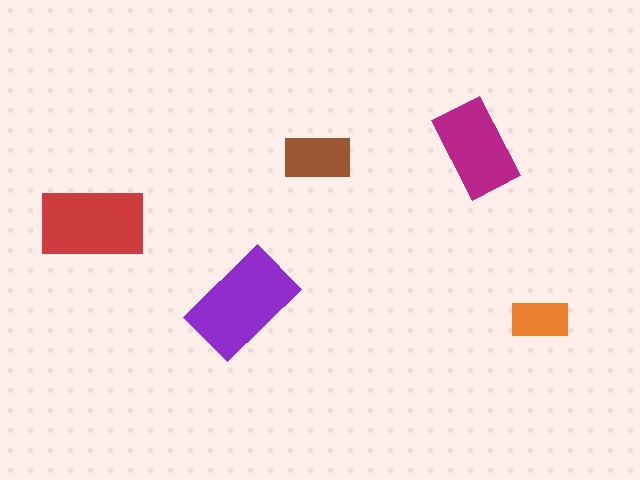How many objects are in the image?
There are 5 objects in the image.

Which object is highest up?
The magenta rectangle is topmost.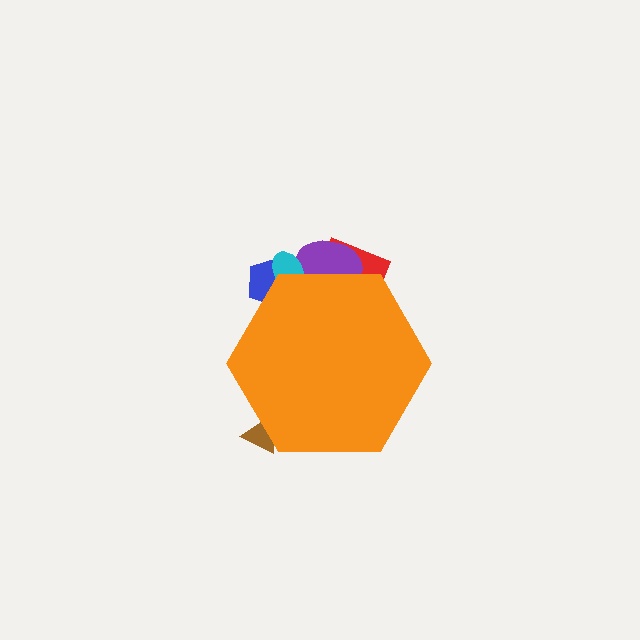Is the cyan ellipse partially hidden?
Yes, the cyan ellipse is partially hidden behind the orange hexagon.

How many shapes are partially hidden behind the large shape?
5 shapes are partially hidden.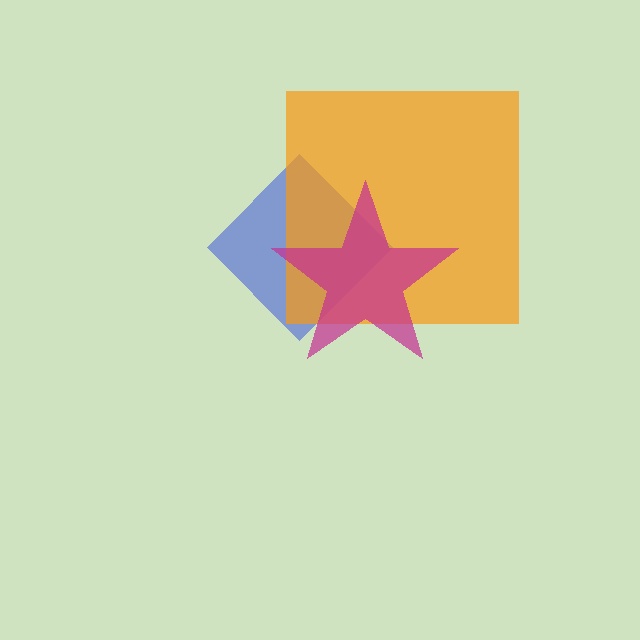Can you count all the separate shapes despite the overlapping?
Yes, there are 3 separate shapes.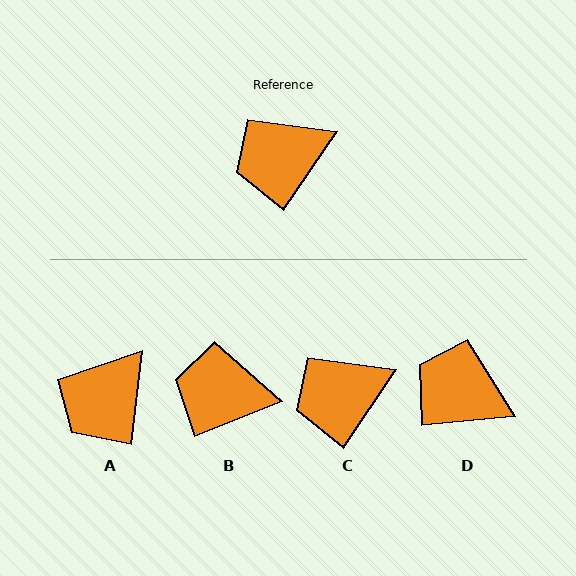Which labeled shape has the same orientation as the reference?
C.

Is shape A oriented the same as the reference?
No, it is off by about 27 degrees.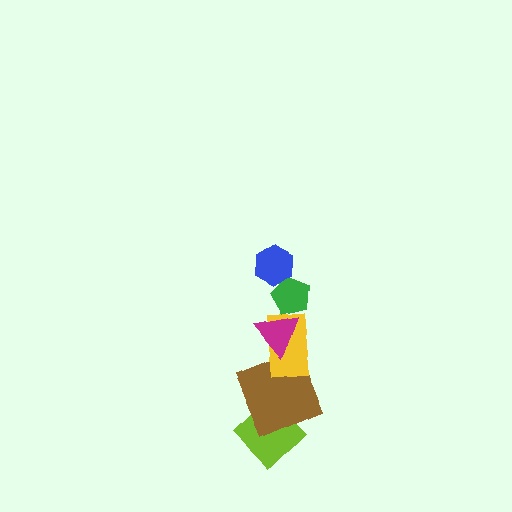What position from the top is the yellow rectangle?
The yellow rectangle is 4th from the top.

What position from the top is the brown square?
The brown square is 5th from the top.